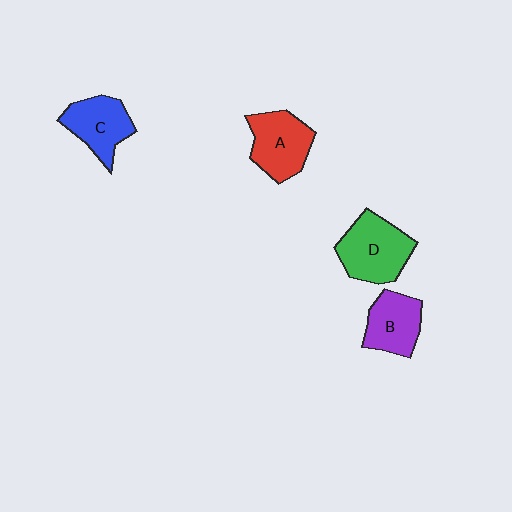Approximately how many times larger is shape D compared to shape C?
Approximately 1.2 times.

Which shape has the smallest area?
Shape B (purple).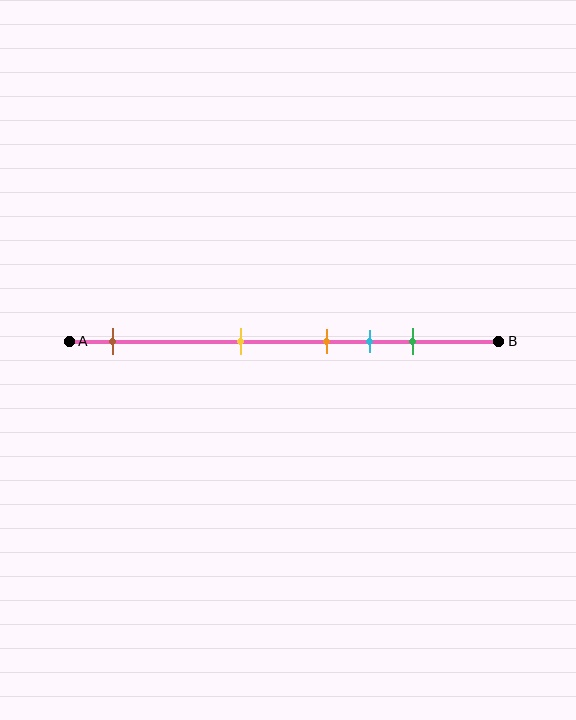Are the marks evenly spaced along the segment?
No, the marks are not evenly spaced.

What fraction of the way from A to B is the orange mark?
The orange mark is approximately 60% (0.6) of the way from A to B.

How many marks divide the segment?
There are 5 marks dividing the segment.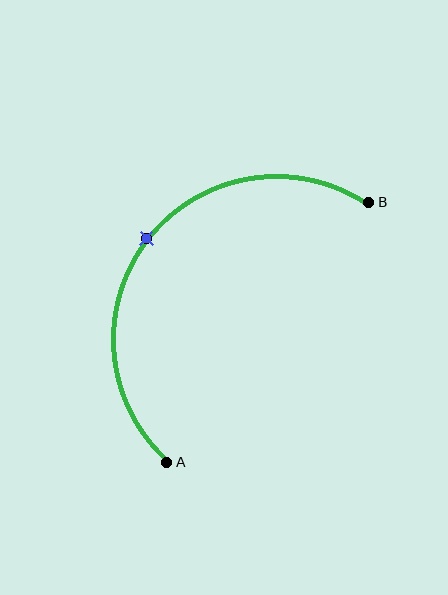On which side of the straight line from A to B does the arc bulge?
The arc bulges above and to the left of the straight line connecting A and B.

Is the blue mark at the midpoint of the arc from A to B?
Yes. The blue mark lies on the arc at equal arc-length from both A and B — it is the arc midpoint.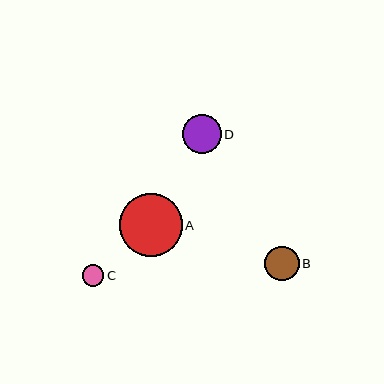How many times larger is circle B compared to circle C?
Circle B is approximately 1.6 times the size of circle C.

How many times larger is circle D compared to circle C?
Circle D is approximately 1.8 times the size of circle C.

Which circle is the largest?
Circle A is the largest with a size of approximately 63 pixels.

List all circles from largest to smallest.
From largest to smallest: A, D, B, C.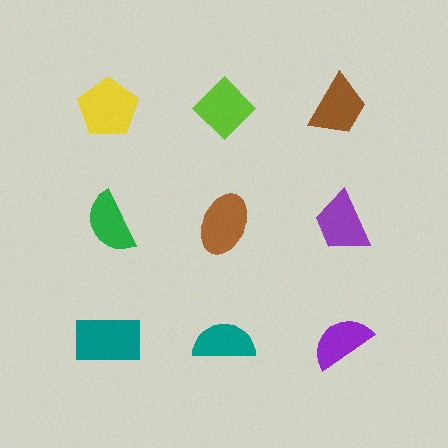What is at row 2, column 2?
A brown ellipse.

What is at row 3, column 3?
A purple semicircle.